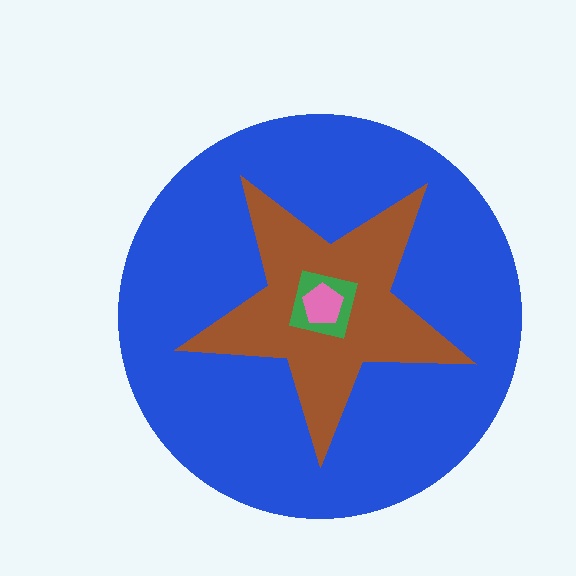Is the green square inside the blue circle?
Yes.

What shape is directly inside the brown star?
The green square.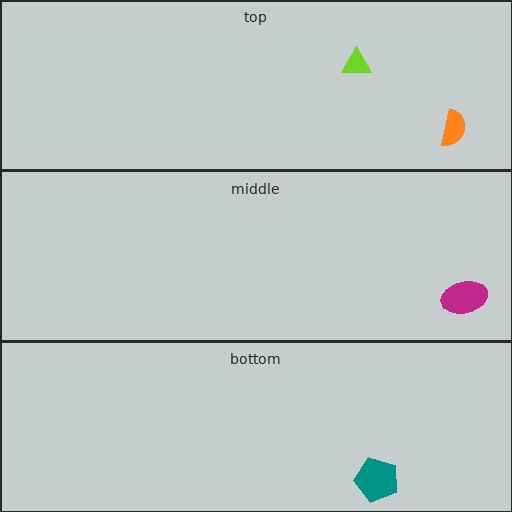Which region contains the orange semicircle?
The top region.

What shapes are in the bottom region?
The teal pentagon.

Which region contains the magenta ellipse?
The middle region.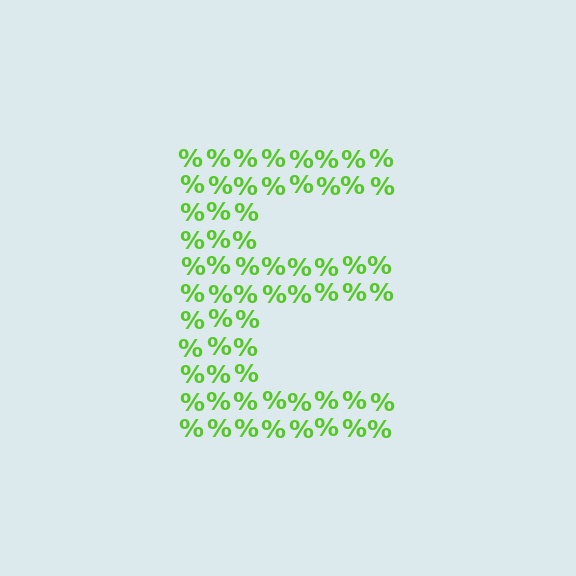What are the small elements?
The small elements are percent signs.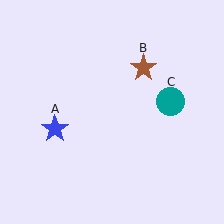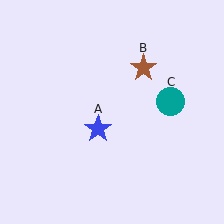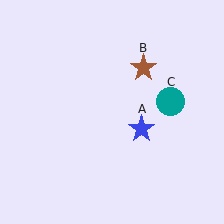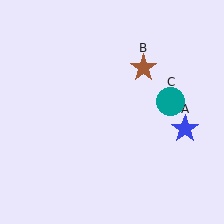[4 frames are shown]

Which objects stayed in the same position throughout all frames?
Brown star (object B) and teal circle (object C) remained stationary.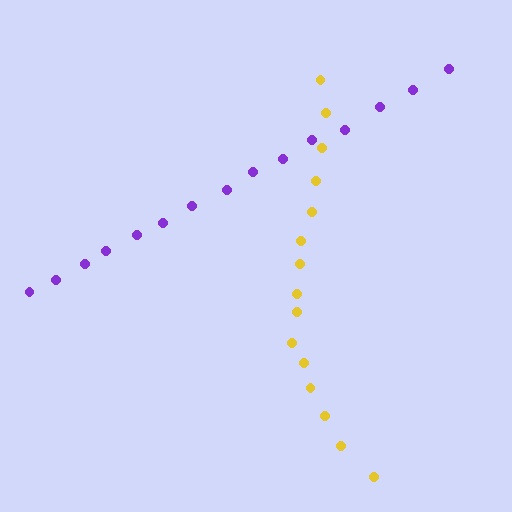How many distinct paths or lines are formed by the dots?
There are 2 distinct paths.